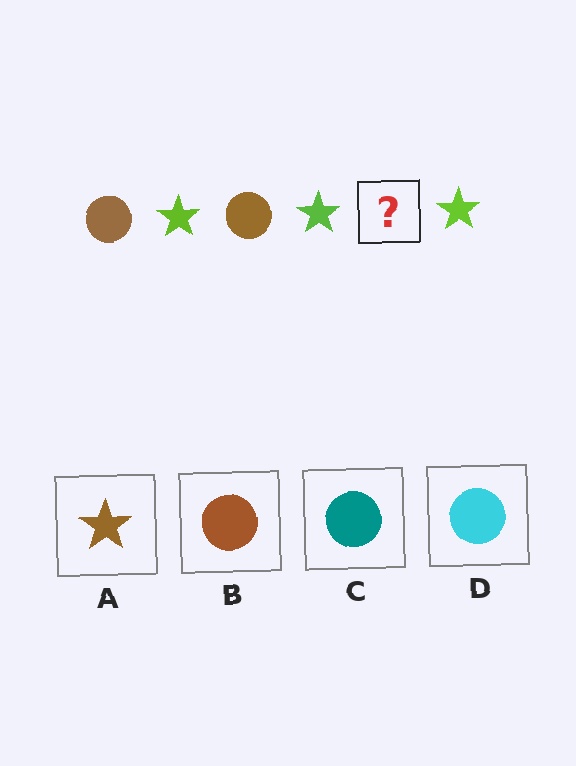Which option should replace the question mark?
Option B.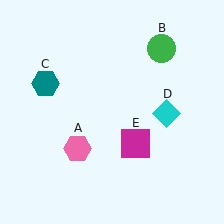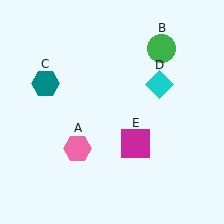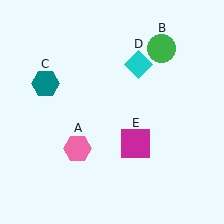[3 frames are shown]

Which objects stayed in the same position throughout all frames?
Pink hexagon (object A) and green circle (object B) and teal hexagon (object C) and magenta square (object E) remained stationary.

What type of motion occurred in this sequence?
The cyan diamond (object D) rotated counterclockwise around the center of the scene.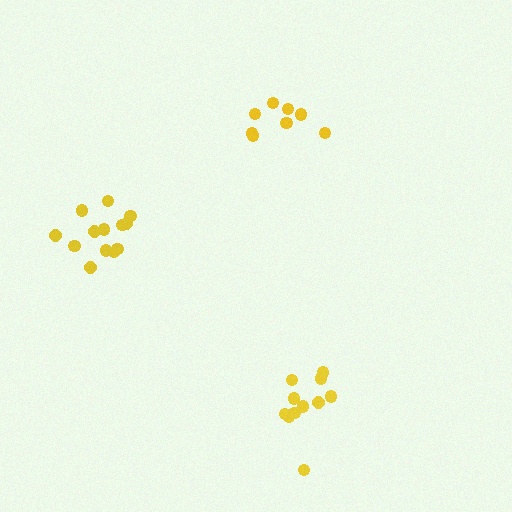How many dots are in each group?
Group 1: 11 dots, Group 2: 8 dots, Group 3: 13 dots (32 total).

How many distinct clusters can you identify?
There are 3 distinct clusters.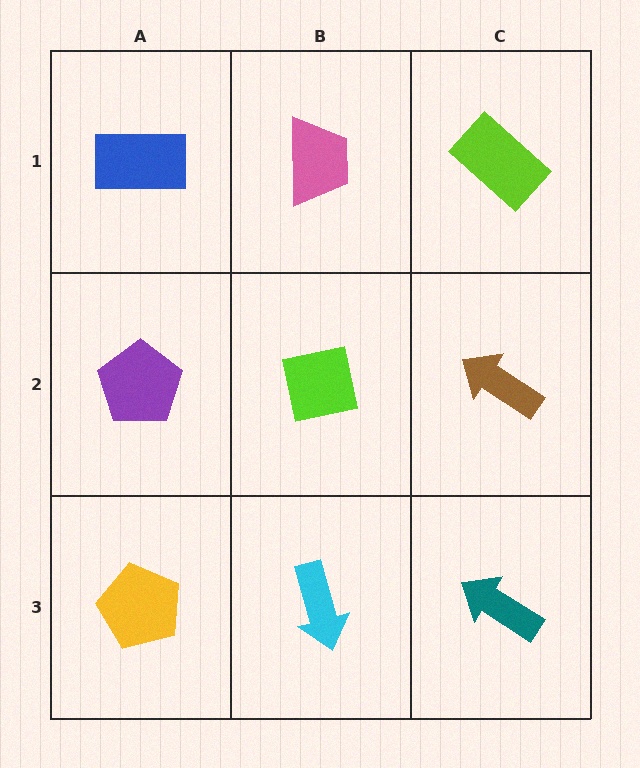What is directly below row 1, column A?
A purple pentagon.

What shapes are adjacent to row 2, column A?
A blue rectangle (row 1, column A), a yellow pentagon (row 3, column A), a lime square (row 2, column B).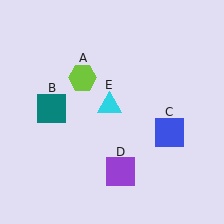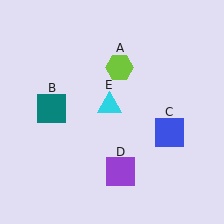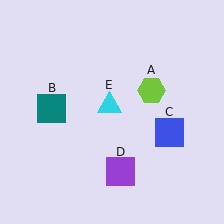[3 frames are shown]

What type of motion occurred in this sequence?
The lime hexagon (object A) rotated clockwise around the center of the scene.